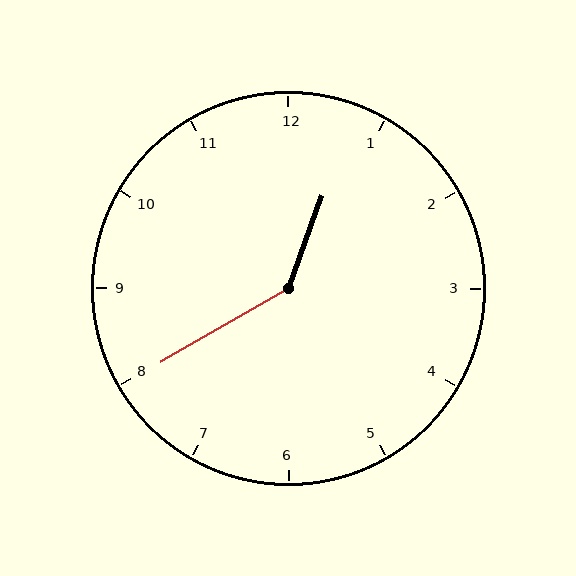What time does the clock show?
12:40.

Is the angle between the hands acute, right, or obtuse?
It is obtuse.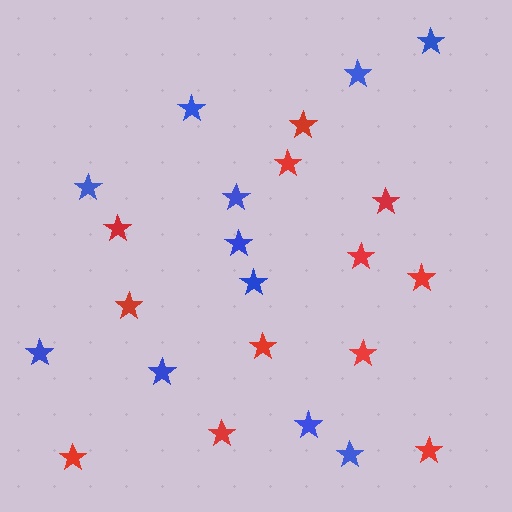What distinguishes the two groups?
There are 2 groups: one group of red stars (12) and one group of blue stars (11).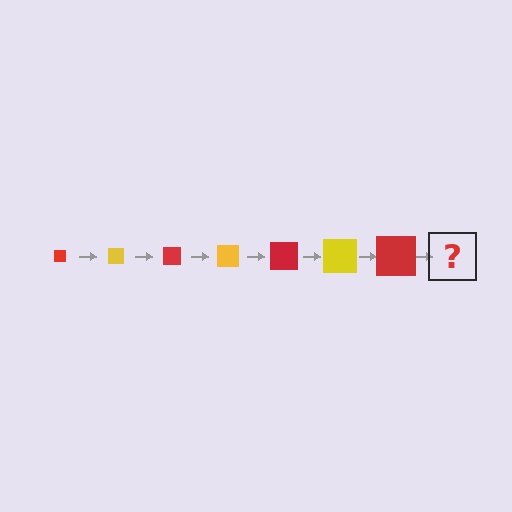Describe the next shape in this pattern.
It should be a yellow square, larger than the previous one.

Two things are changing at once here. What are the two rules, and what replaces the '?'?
The two rules are that the square grows larger each step and the color cycles through red and yellow. The '?' should be a yellow square, larger than the previous one.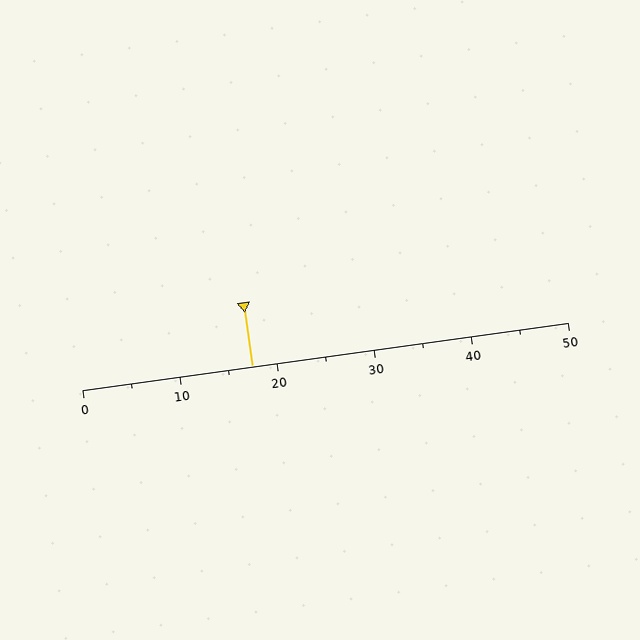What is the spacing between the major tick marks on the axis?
The major ticks are spaced 10 apart.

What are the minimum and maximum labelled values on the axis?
The axis runs from 0 to 50.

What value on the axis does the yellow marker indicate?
The marker indicates approximately 17.5.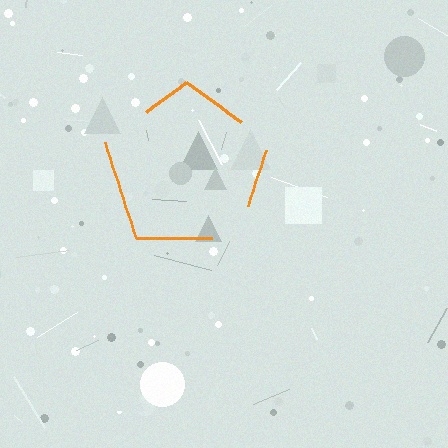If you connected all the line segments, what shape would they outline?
They would outline a pentagon.